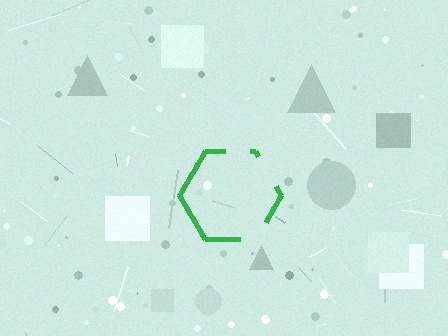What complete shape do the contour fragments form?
The contour fragments form a hexagon.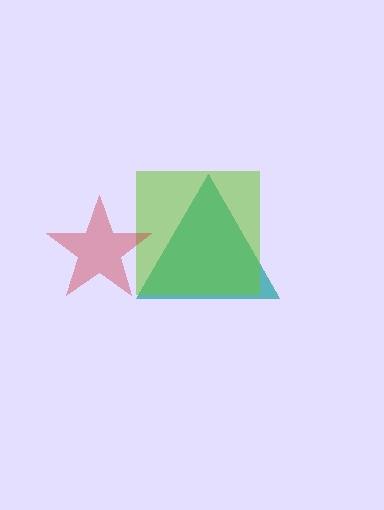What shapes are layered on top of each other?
The layered shapes are: a teal triangle, a lime square, a red star.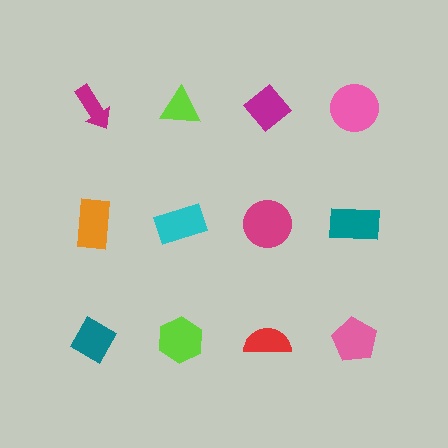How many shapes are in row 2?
4 shapes.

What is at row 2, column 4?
A teal rectangle.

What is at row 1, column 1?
A magenta arrow.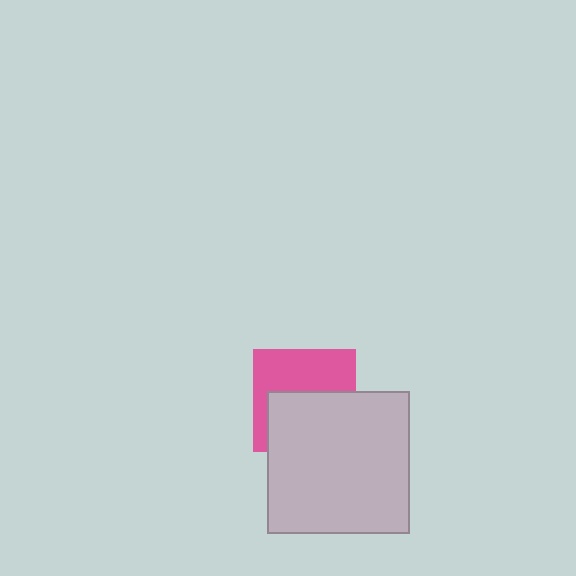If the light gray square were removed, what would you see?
You would see the complete pink square.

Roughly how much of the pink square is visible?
About half of it is visible (roughly 49%).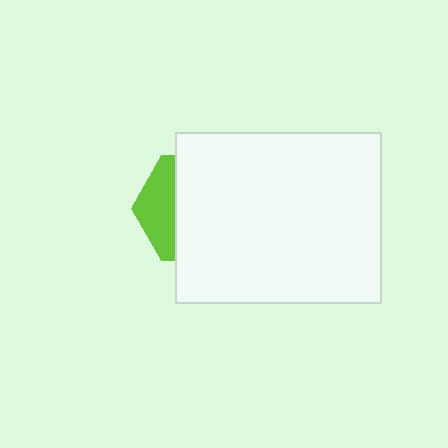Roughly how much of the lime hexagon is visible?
A small part of it is visible (roughly 32%).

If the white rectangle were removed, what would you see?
You would see the complete lime hexagon.